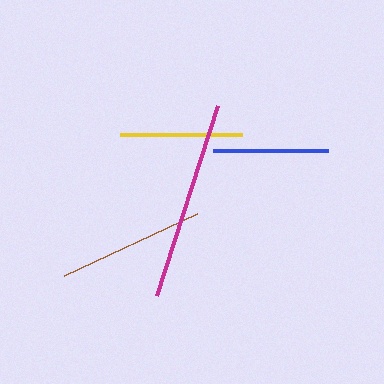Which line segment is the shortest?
The blue line is the shortest at approximately 115 pixels.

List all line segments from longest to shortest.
From longest to shortest: magenta, brown, yellow, blue.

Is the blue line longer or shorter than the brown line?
The brown line is longer than the blue line.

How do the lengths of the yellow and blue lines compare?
The yellow and blue lines are approximately the same length.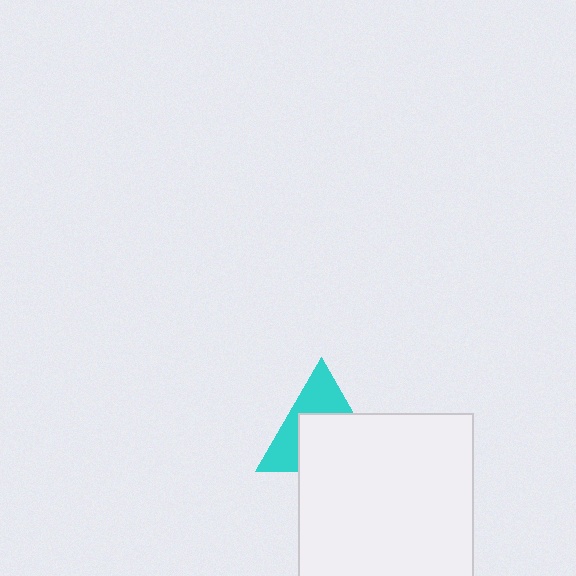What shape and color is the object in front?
The object in front is a white square.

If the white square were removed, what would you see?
You would see the complete cyan triangle.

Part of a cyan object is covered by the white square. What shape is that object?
It is a triangle.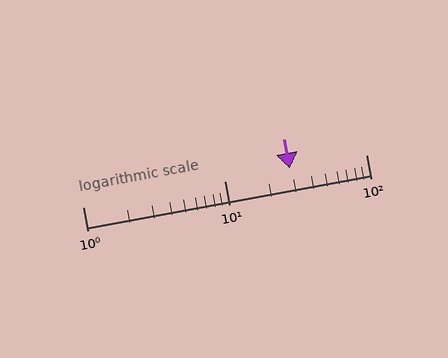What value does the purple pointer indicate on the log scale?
The pointer indicates approximately 29.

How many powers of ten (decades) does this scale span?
The scale spans 2 decades, from 1 to 100.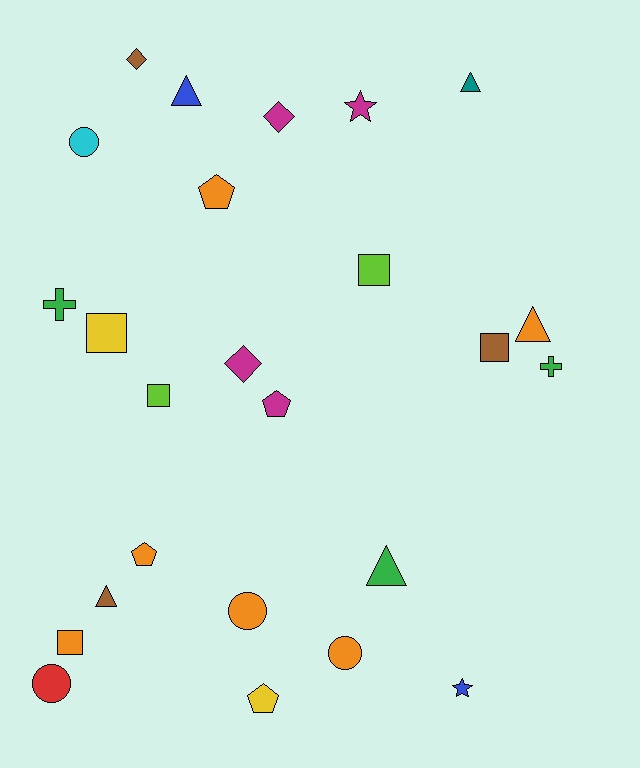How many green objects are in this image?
There are 3 green objects.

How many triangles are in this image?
There are 5 triangles.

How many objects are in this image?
There are 25 objects.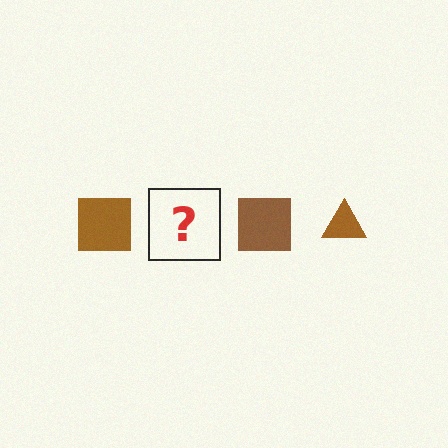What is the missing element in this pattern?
The missing element is a brown triangle.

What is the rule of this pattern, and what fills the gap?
The rule is that the pattern cycles through square, triangle shapes in brown. The gap should be filled with a brown triangle.